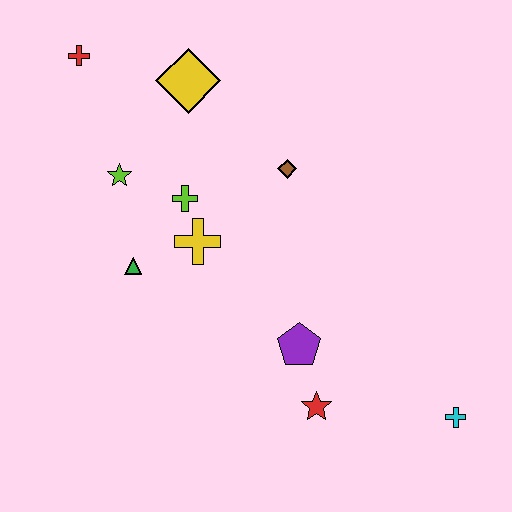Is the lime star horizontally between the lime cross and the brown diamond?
No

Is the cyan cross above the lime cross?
No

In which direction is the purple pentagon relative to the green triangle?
The purple pentagon is to the right of the green triangle.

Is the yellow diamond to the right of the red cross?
Yes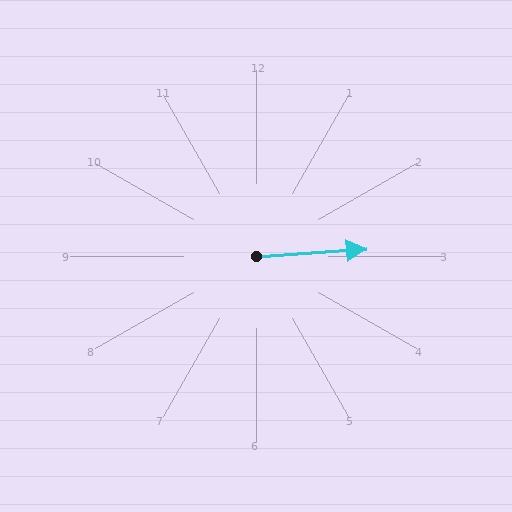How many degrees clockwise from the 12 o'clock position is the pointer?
Approximately 86 degrees.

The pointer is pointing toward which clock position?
Roughly 3 o'clock.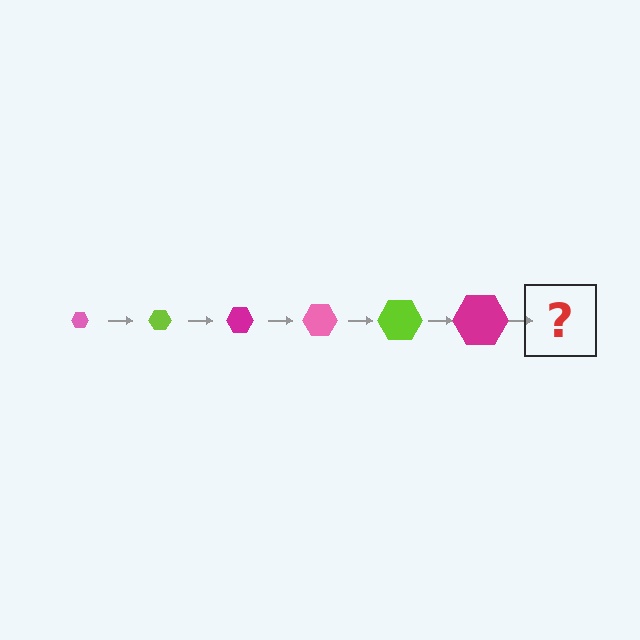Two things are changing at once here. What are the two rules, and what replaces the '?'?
The two rules are that the hexagon grows larger each step and the color cycles through pink, lime, and magenta. The '?' should be a pink hexagon, larger than the previous one.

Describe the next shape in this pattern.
It should be a pink hexagon, larger than the previous one.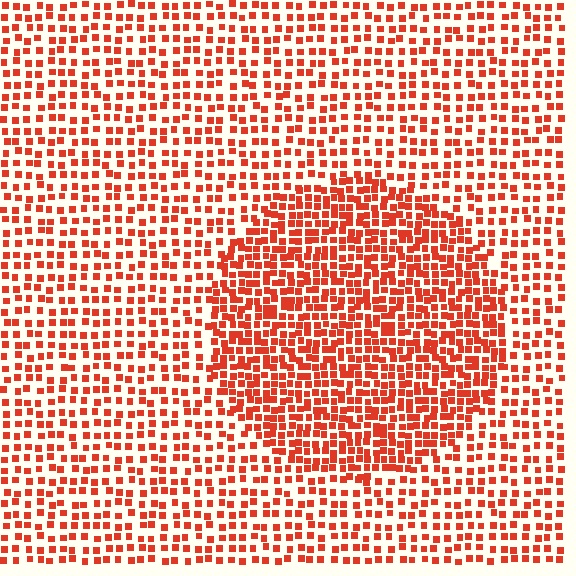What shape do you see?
I see a circle.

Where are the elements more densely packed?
The elements are more densely packed inside the circle boundary.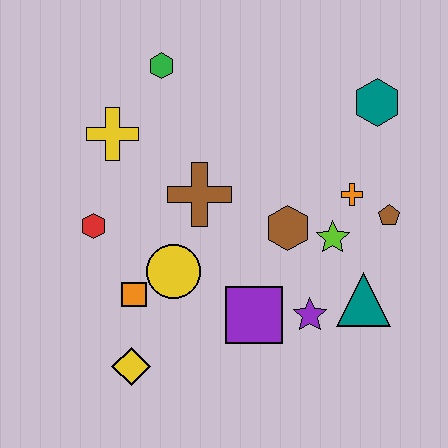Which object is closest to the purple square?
The purple star is closest to the purple square.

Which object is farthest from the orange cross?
The yellow diamond is farthest from the orange cross.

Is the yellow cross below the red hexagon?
No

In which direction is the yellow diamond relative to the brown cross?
The yellow diamond is below the brown cross.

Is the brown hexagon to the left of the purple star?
Yes